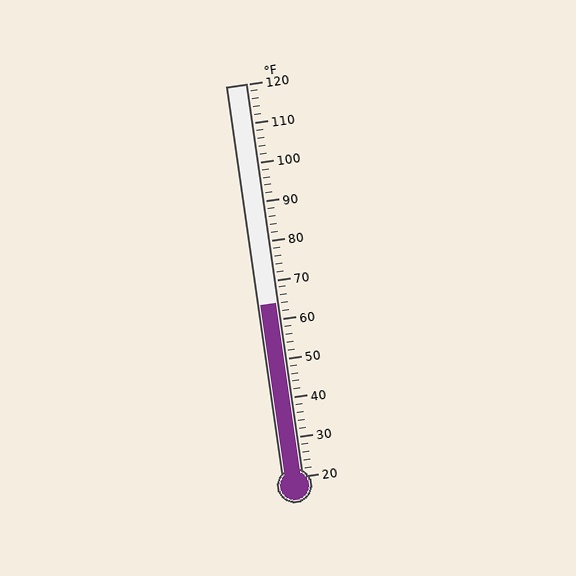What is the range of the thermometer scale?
The thermometer scale ranges from 20°F to 120°F.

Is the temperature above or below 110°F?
The temperature is below 110°F.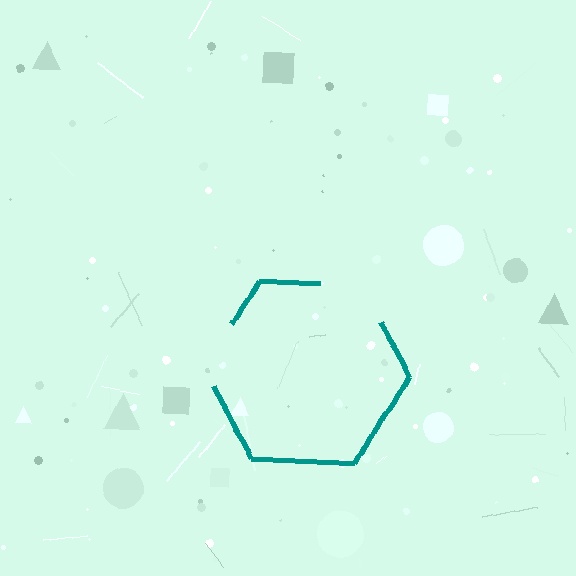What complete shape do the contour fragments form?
The contour fragments form a hexagon.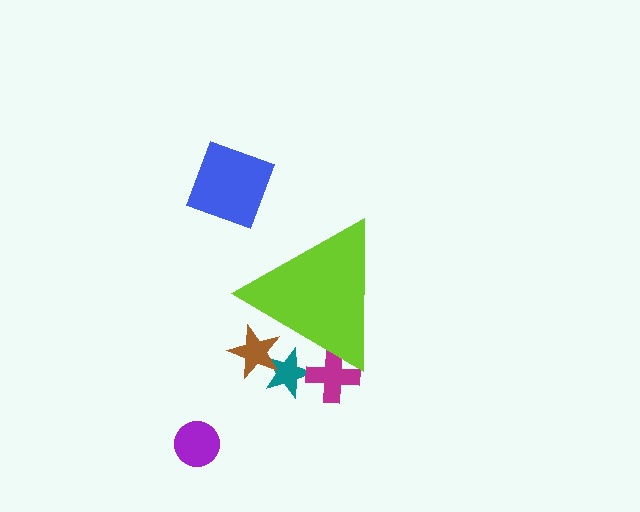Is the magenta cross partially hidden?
Yes, the magenta cross is partially hidden behind the lime triangle.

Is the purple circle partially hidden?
No, the purple circle is fully visible.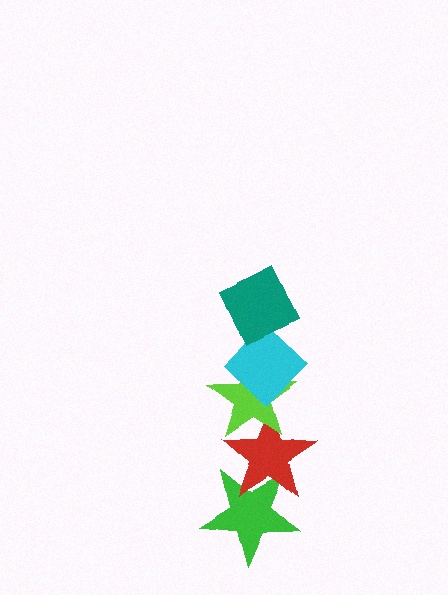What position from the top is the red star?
The red star is 4th from the top.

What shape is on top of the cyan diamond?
The teal diamond is on top of the cyan diamond.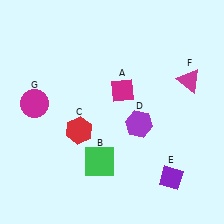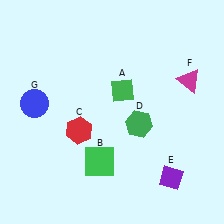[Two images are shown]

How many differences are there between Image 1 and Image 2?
There are 3 differences between the two images.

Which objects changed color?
A changed from magenta to green. D changed from purple to green. G changed from magenta to blue.